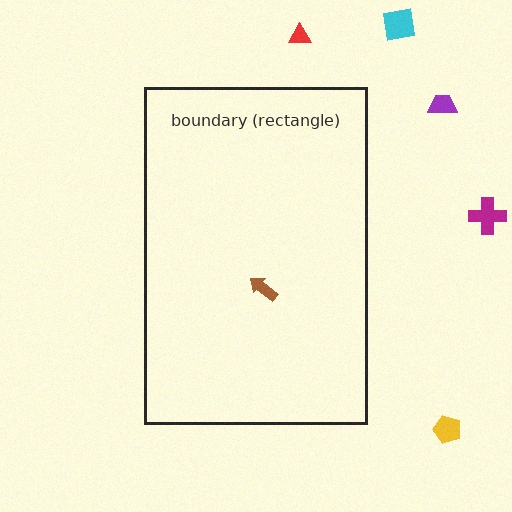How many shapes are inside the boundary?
1 inside, 5 outside.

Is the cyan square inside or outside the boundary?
Outside.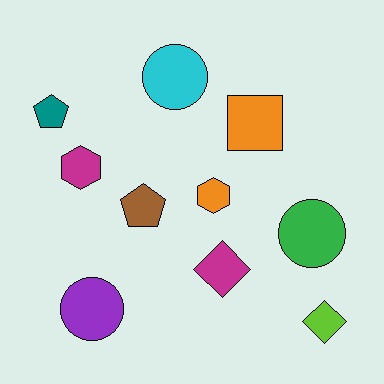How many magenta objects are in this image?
There are 2 magenta objects.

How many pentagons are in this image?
There are 2 pentagons.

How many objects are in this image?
There are 10 objects.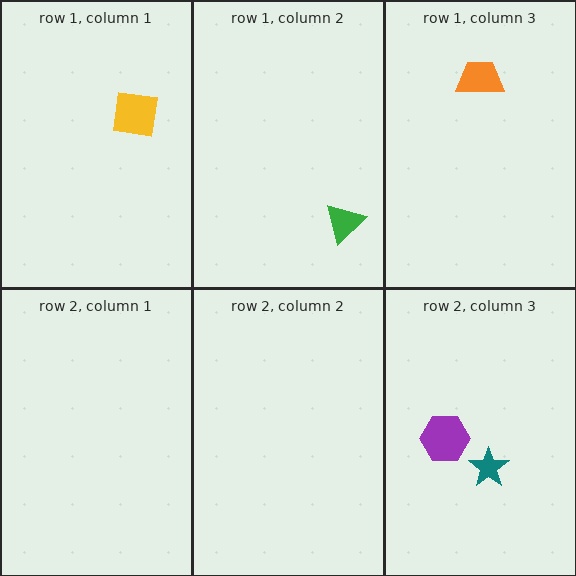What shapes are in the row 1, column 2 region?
The green triangle.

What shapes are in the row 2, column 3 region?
The teal star, the purple hexagon.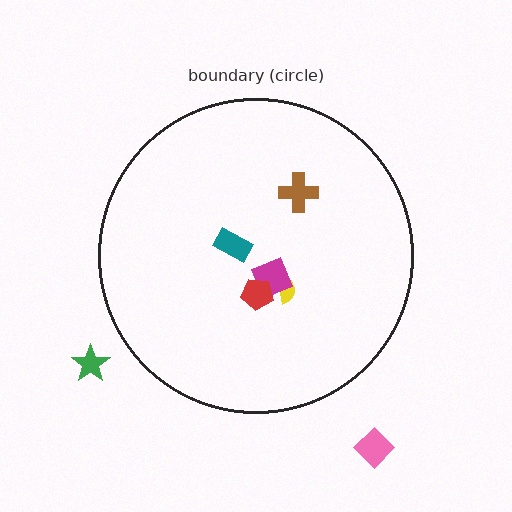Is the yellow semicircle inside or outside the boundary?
Inside.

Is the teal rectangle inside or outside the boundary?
Inside.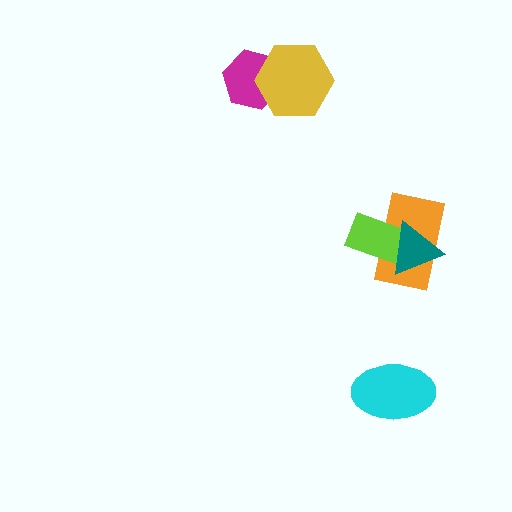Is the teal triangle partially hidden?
No, no other shape covers it.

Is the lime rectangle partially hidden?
Yes, it is partially covered by another shape.